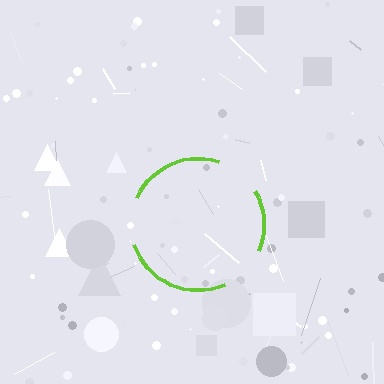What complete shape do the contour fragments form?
The contour fragments form a circle.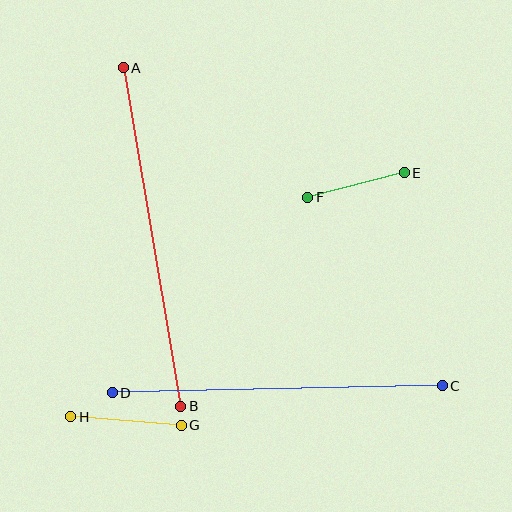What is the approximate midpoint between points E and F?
The midpoint is at approximately (356, 185) pixels.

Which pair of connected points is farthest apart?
Points A and B are farthest apart.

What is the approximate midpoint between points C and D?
The midpoint is at approximately (277, 389) pixels.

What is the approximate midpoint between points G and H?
The midpoint is at approximately (126, 421) pixels.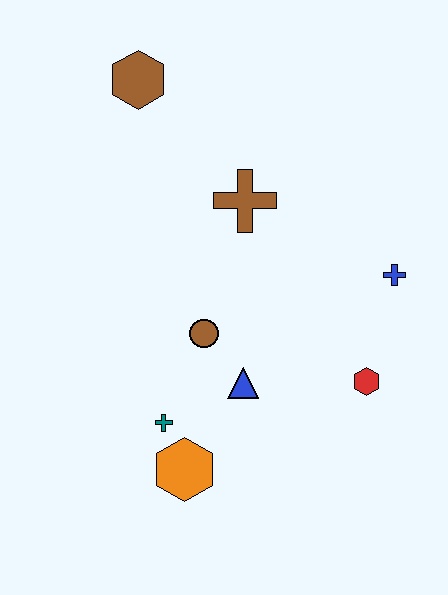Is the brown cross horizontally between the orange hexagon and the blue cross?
Yes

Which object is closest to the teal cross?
The orange hexagon is closest to the teal cross.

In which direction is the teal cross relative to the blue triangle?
The teal cross is to the left of the blue triangle.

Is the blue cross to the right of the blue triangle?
Yes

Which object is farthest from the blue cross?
The brown hexagon is farthest from the blue cross.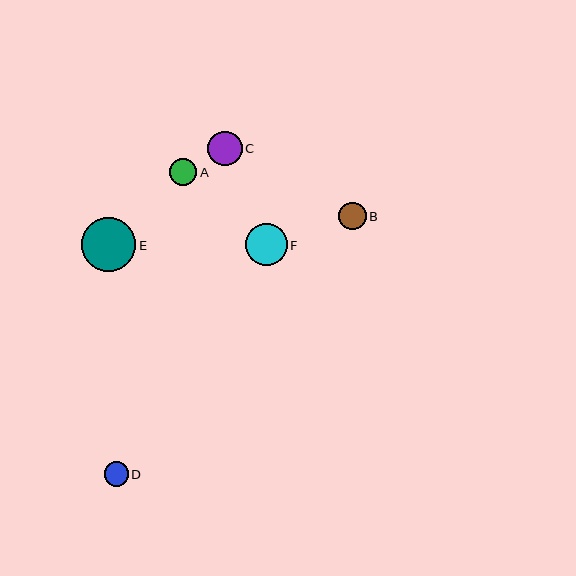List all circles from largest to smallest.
From largest to smallest: E, F, C, B, A, D.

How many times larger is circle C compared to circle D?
Circle C is approximately 1.4 times the size of circle D.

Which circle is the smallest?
Circle D is the smallest with a size of approximately 24 pixels.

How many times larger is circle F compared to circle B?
Circle F is approximately 1.5 times the size of circle B.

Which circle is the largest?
Circle E is the largest with a size of approximately 54 pixels.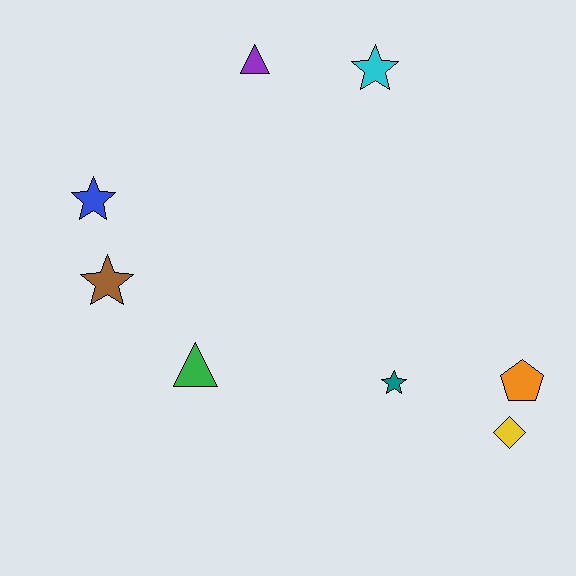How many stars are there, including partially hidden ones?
There are 4 stars.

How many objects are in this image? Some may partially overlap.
There are 8 objects.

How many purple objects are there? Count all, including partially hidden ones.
There is 1 purple object.